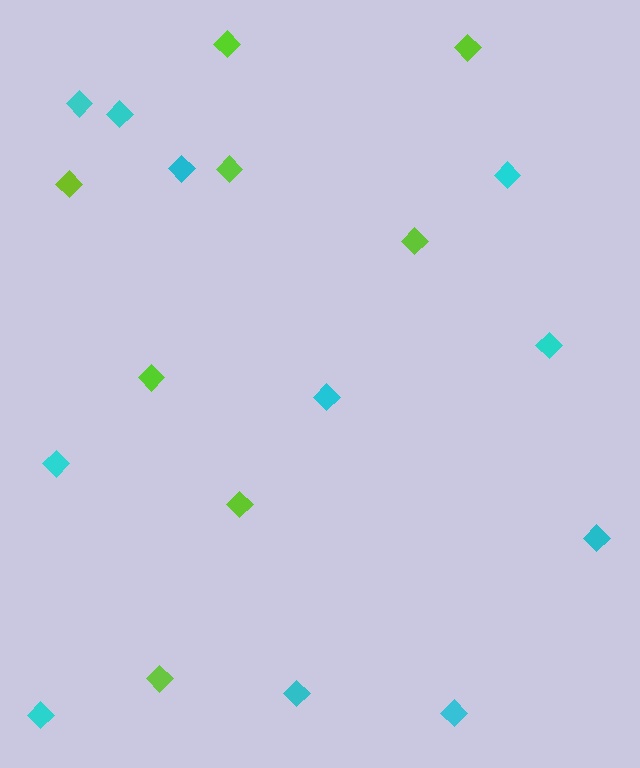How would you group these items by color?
There are 2 groups: one group of lime diamonds (8) and one group of cyan diamonds (11).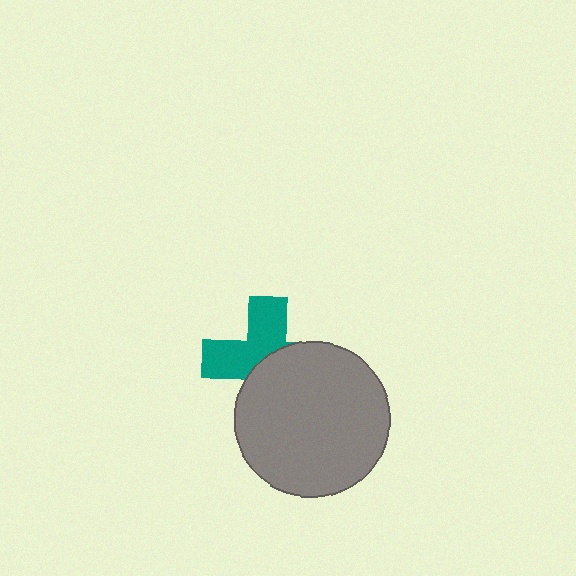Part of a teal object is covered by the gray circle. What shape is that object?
It is a cross.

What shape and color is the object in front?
The object in front is a gray circle.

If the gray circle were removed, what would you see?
You would see the complete teal cross.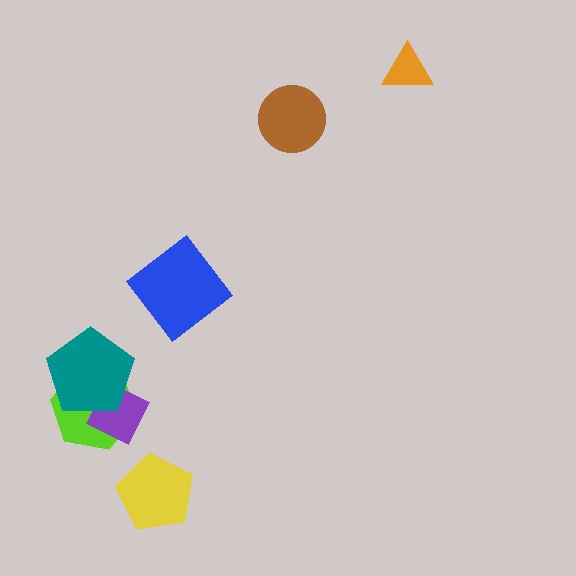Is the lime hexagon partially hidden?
Yes, it is partially covered by another shape.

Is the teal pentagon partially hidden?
No, no other shape covers it.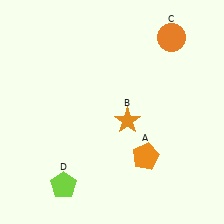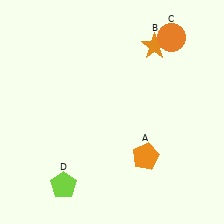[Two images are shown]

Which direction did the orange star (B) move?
The orange star (B) moved up.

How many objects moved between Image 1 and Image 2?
1 object moved between the two images.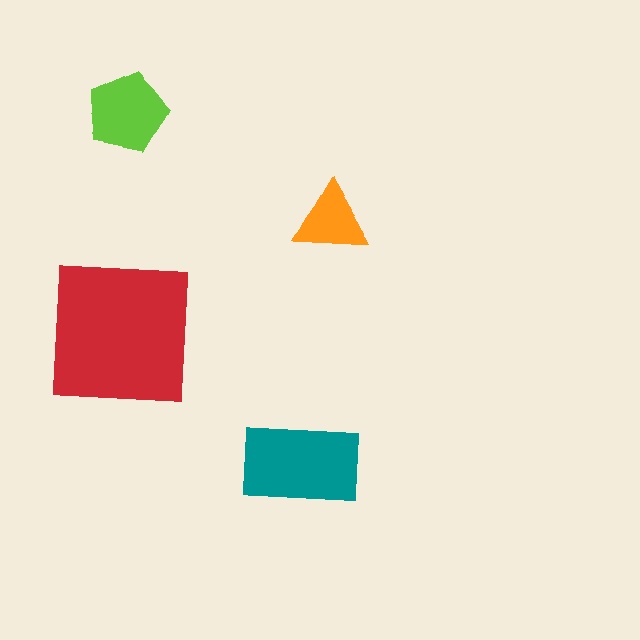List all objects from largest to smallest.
The red square, the teal rectangle, the lime pentagon, the orange triangle.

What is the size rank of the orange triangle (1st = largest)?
4th.